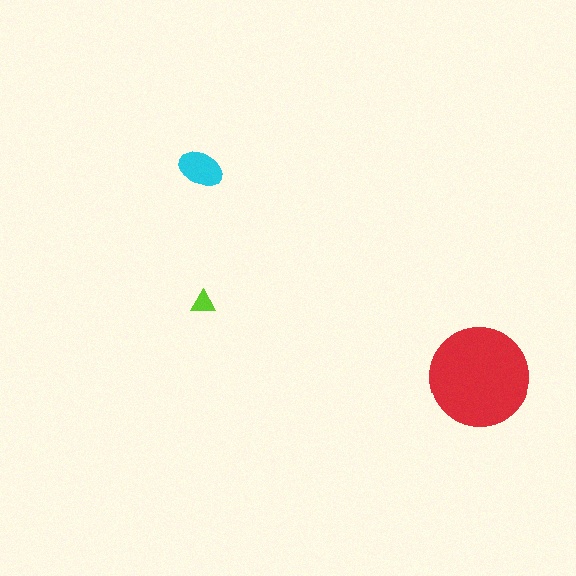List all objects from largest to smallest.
The red circle, the cyan ellipse, the lime triangle.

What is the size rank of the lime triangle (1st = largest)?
3rd.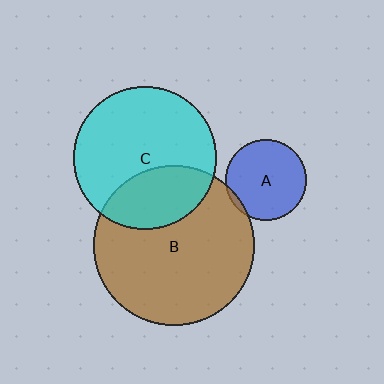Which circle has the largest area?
Circle B (brown).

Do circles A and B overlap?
Yes.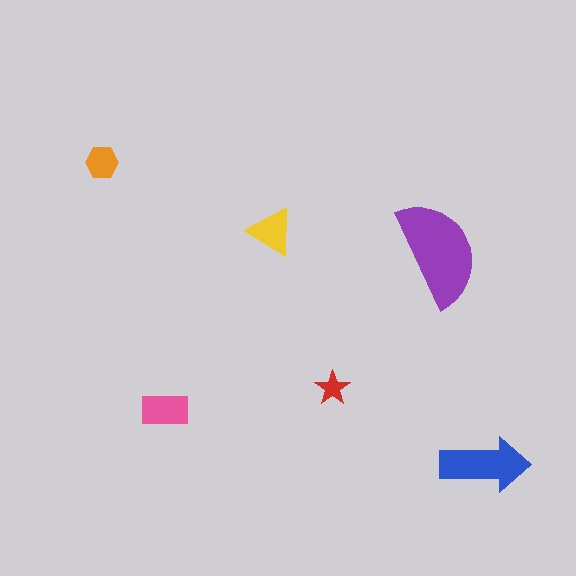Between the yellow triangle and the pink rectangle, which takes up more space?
The pink rectangle.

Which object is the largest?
The purple semicircle.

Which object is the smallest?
The red star.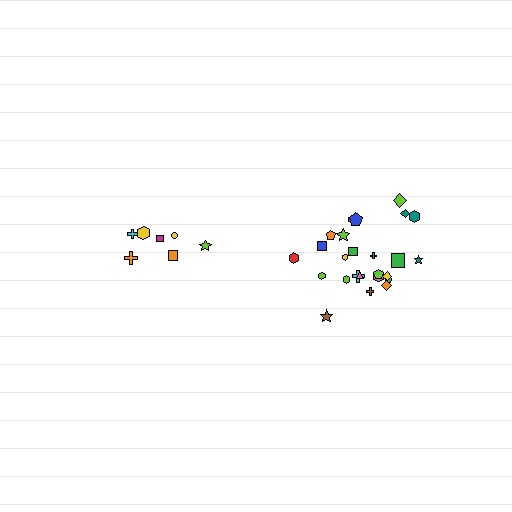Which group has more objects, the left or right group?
The right group.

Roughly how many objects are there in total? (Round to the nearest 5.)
Roughly 30 objects in total.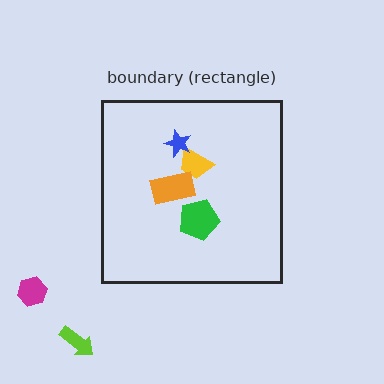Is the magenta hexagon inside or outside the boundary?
Outside.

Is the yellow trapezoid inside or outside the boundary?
Inside.